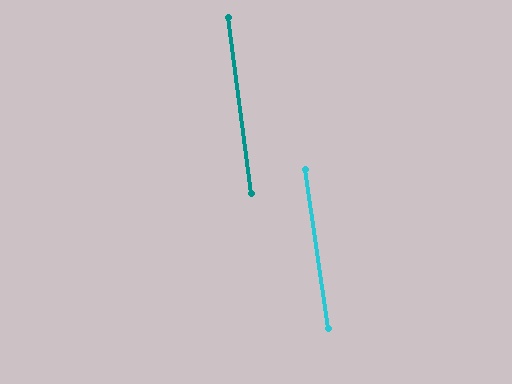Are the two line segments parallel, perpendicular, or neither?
Parallel — their directions differ by only 0.8°.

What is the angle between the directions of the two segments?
Approximately 1 degree.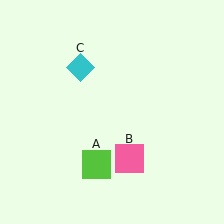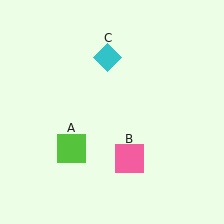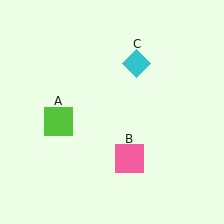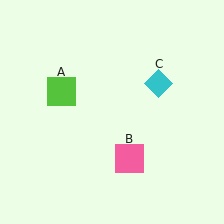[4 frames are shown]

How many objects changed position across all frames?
2 objects changed position: lime square (object A), cyan diamond (object C).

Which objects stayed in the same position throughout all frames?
Pink square (object B) remained stationary.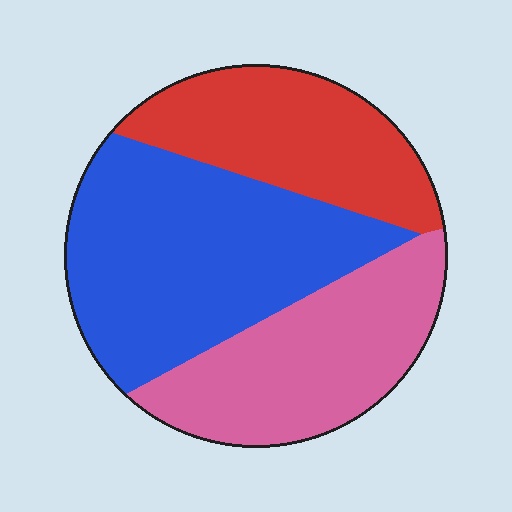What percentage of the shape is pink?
Pink covers roughly 30% of the shape.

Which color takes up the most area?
Blue, at roughly 45%.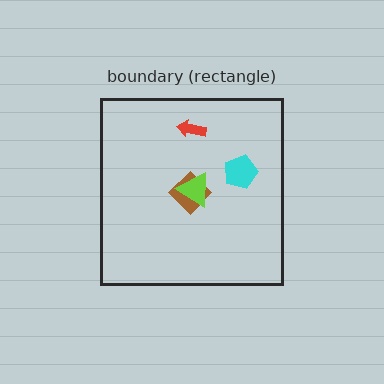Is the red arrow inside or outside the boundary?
Inside.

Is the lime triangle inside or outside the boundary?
Inside.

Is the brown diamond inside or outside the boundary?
Inside.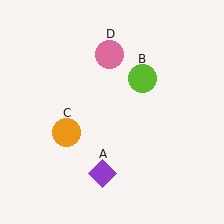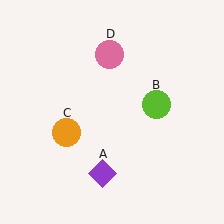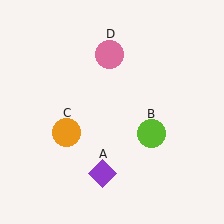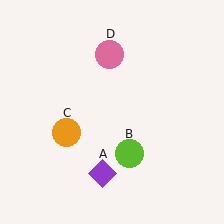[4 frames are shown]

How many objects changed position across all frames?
1 object changed position: lime circle (object B).